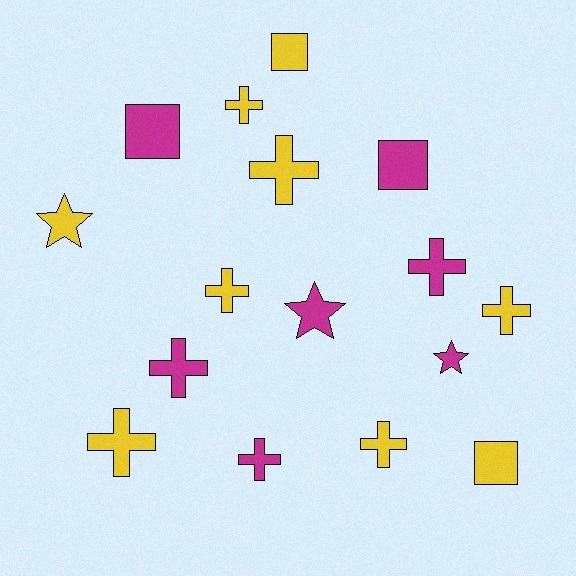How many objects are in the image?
There are 16 objects.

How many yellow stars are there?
There is 1 yellow star.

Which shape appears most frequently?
Cross, with 9 objects.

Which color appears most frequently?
Yellow, with 9 objects.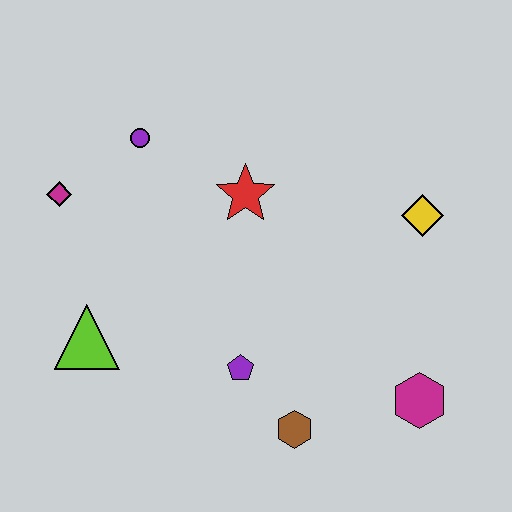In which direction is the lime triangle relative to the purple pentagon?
The lime triangle is to the left of the purple pentagon.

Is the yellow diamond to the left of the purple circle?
No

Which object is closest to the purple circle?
The magenta diamond is closest to the purple circle.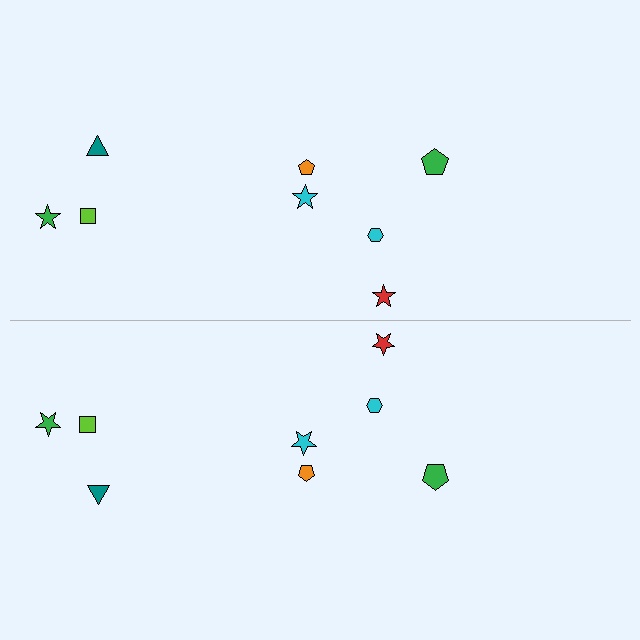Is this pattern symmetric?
Yes, this pattern has bilateral (reflection) symmetry.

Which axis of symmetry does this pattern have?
The pattern has a horizontal axis of symmetry running through the center of the image.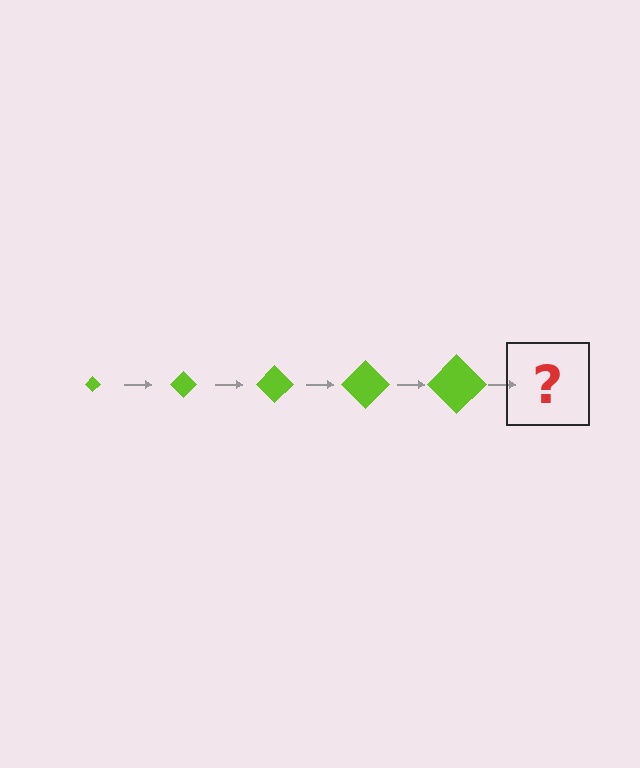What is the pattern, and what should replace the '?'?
The pattern is that the diamond gets progressively larger each step. The '?' should be a lime diamond, larger than the previous one.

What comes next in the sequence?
The next element should be a lime diamond, larger than the previous one.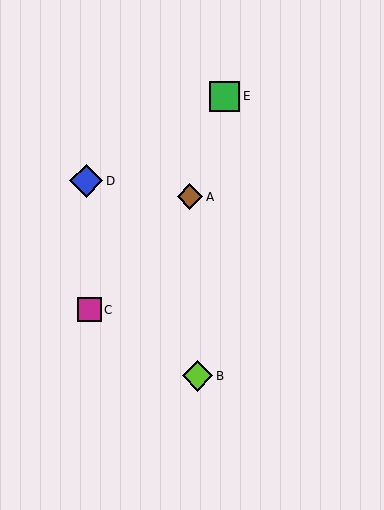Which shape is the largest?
The blue diamond (labeled D) is the largest.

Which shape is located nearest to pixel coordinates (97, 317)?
The magenta square (labeled C) at (90, 310) is nearest to that location.